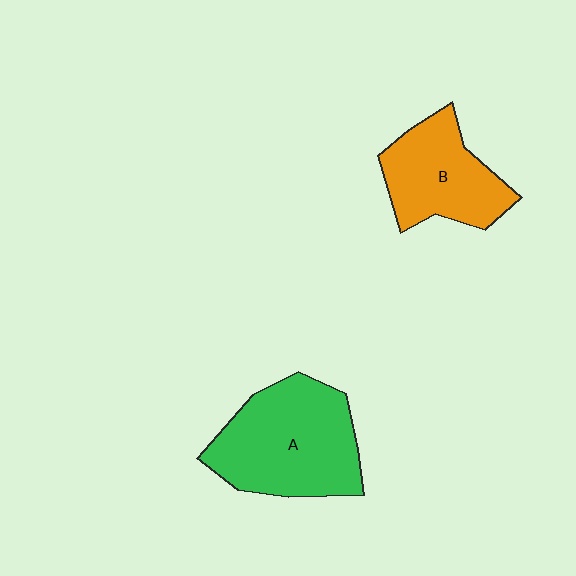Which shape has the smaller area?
Shape B (orange).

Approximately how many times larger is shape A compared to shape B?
Approximately 1.4 times.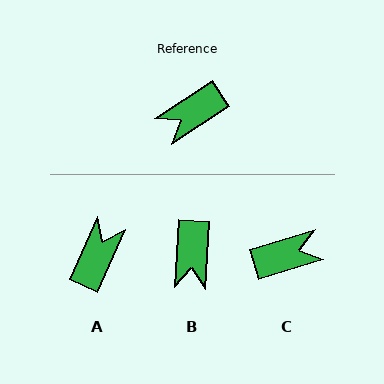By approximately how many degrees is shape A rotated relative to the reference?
Approximately 147 degrees clockwise.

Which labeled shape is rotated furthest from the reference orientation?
C, about 163 degrees away.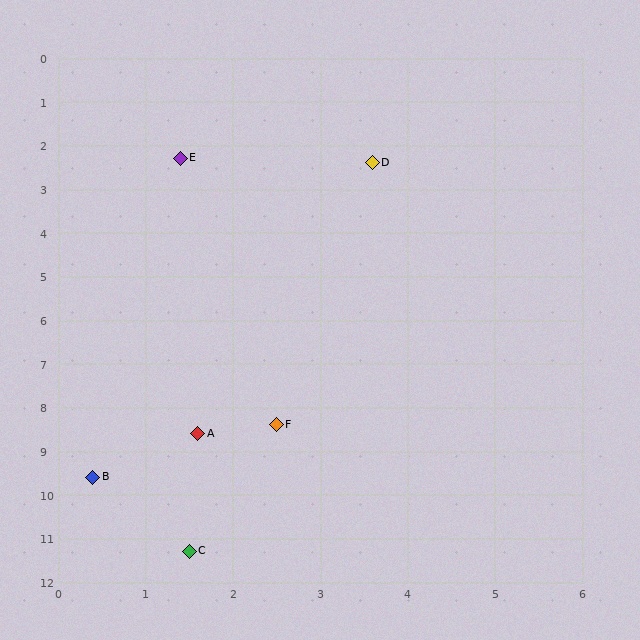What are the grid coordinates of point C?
Point C is at approximately (1.5, 11.3).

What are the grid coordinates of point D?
Point D is at approximately (3.6, 2.4).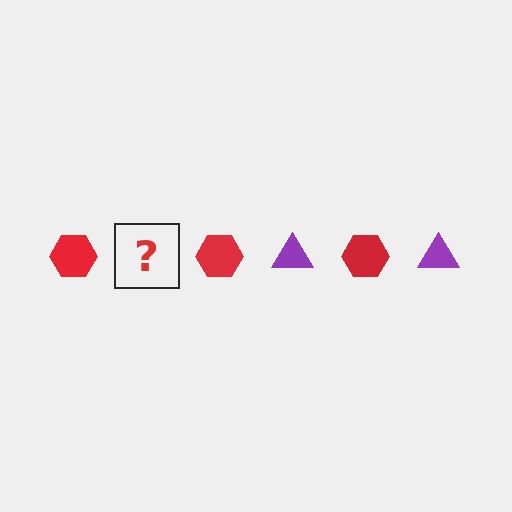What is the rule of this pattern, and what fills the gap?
The rule is that the pattern alternates between red hexagon and purple triangle. The gap should be filled with a purple triangle.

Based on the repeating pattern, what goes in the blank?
The blank should be a purple triangle.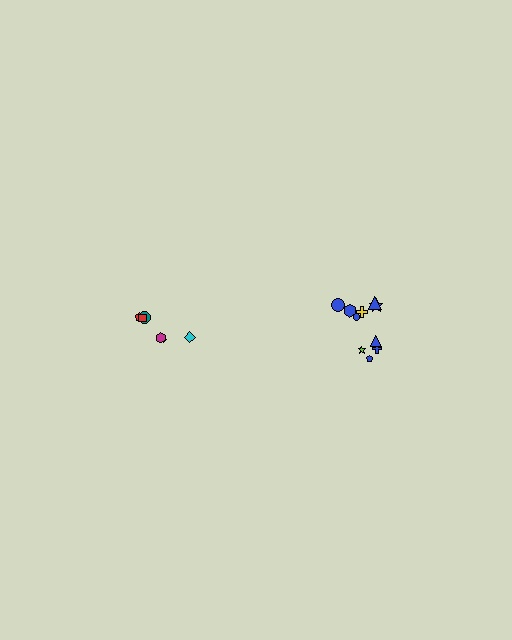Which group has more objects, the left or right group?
The right group.